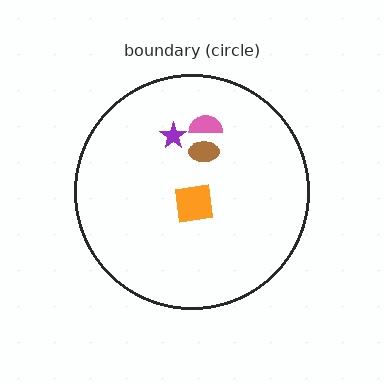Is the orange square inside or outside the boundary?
Inside.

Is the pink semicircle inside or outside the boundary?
Inside.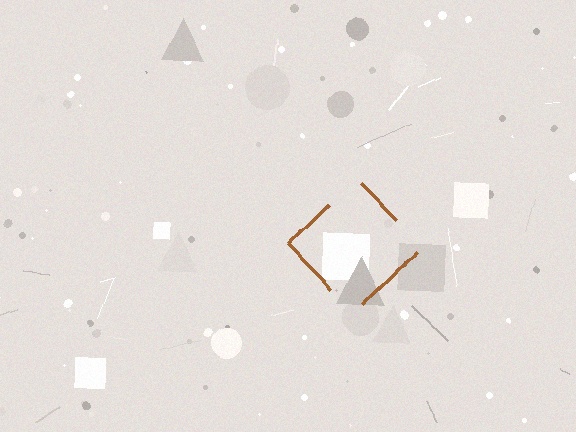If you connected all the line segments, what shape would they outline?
They would outline a diamond.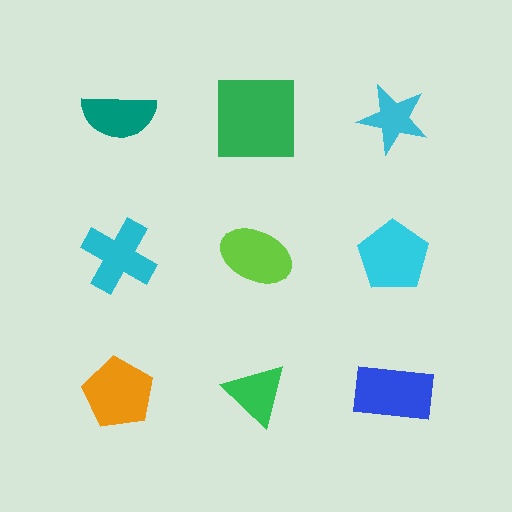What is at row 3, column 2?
A green triangle.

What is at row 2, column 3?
A cyan pentagon.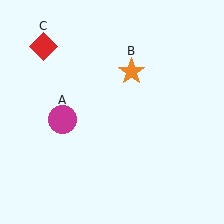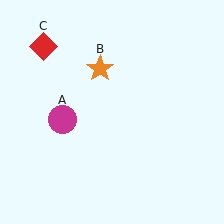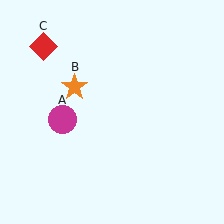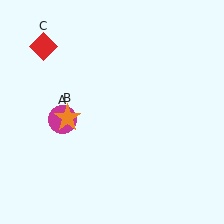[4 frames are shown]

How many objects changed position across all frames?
1 object changed position: orange star (object B).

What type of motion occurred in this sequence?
The orange star (object B) rotated counterclockwise around the center of the scene.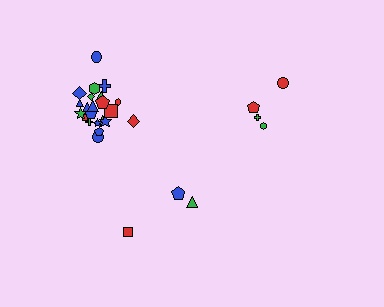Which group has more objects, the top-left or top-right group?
The top-left group.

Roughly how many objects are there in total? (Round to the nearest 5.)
Roughly 30 objects in total.